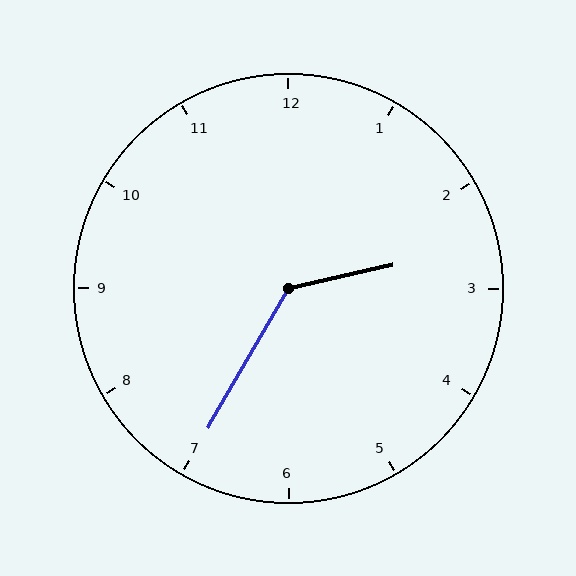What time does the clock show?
2:35.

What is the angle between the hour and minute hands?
Approximately 132 degrees.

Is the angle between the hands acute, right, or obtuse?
It is obtuse.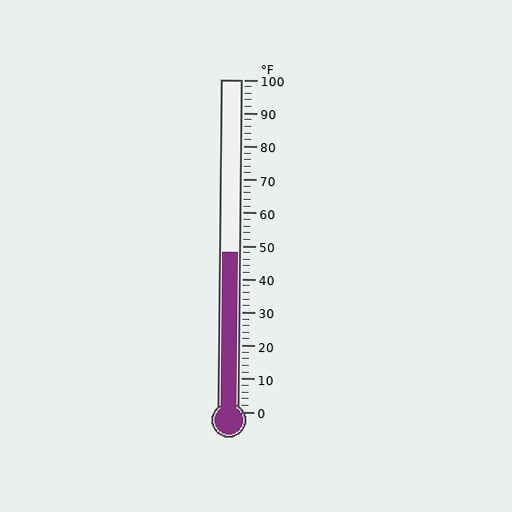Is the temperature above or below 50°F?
The temperature is below 50°F.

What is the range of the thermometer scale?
The thermometer scale ranges from 0°F to 100°F.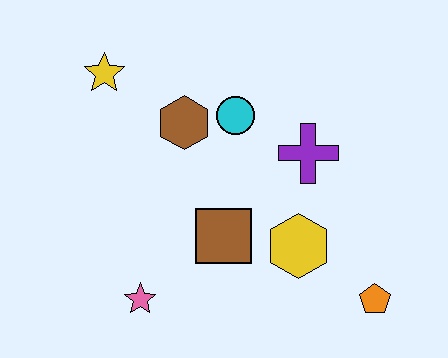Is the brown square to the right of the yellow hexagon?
No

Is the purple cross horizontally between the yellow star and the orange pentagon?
Yes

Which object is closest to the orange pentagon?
The yellow hexagon is closest to the orange pentagon.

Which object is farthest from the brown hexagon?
The orange pentagon is farthest from the brown hexagon.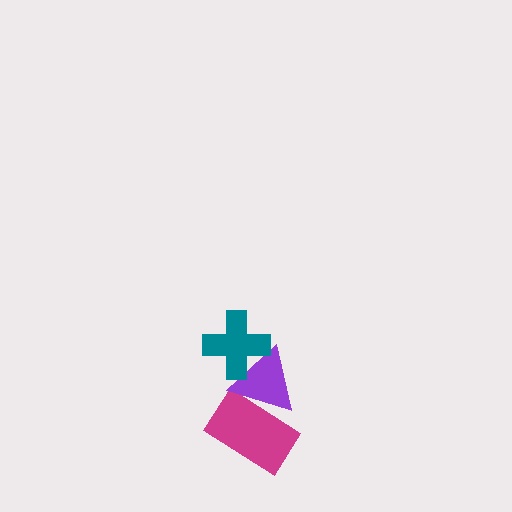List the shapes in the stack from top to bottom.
From top to bottom: the teal cross, the purple triangle, the magenta rectangle.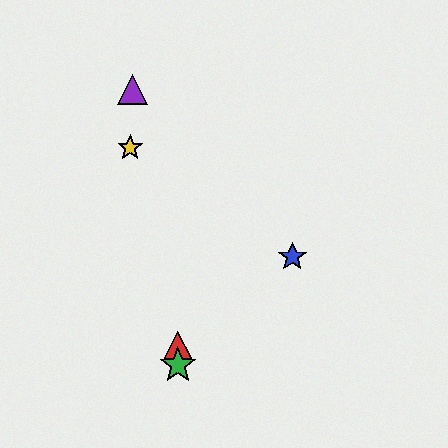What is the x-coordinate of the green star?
The green star is at x≈178.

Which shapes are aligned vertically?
The red triangle, the green star are aligned vertically.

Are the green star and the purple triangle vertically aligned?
No, the green star is at x≈178 and the purple triangle is at x≈132.